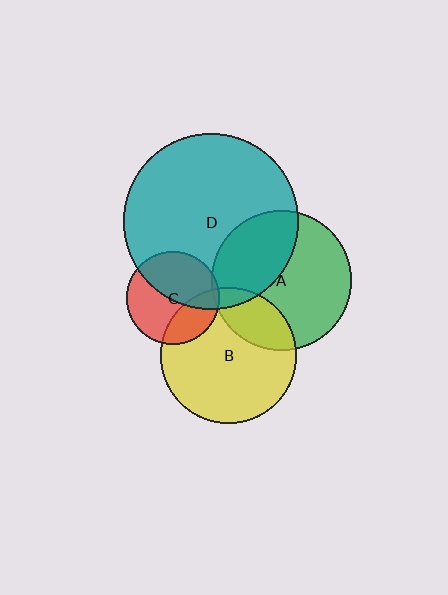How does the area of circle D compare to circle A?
Approximately 1.6 times.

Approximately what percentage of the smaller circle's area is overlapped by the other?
Approximately 10%.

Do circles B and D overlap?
Yes.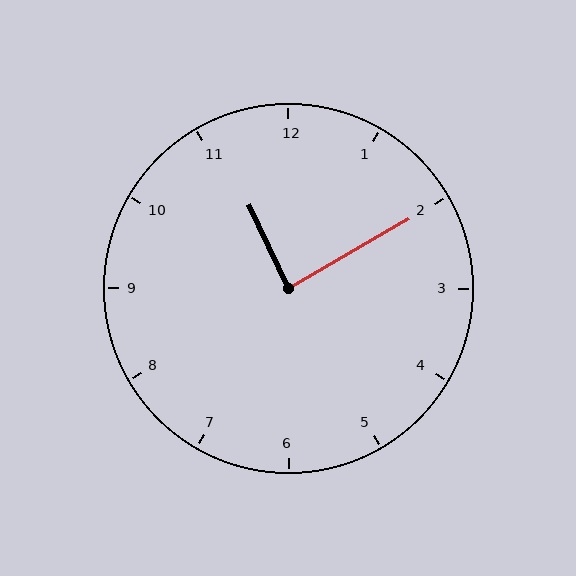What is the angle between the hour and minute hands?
Approximately 85 degrees.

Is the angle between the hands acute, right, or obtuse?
It is right.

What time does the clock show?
11:10.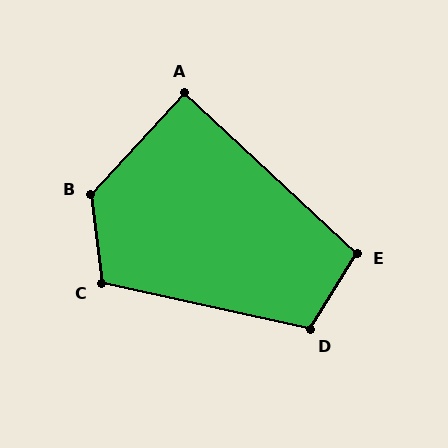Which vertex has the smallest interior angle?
A, at approximately 90 degrees.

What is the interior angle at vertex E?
Approximately 101 degrees (obtuse).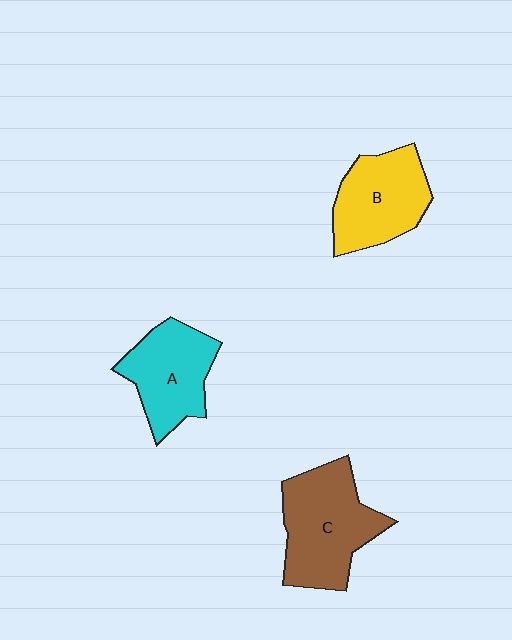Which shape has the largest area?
Shape C (brown).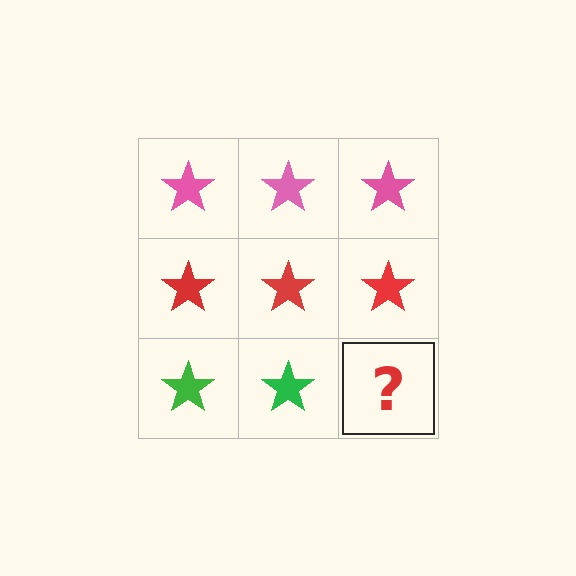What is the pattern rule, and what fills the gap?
The rule is that each row has a consistent color. The gap should be filled with a green star.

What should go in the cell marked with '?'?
The missing cell should contain a green star.